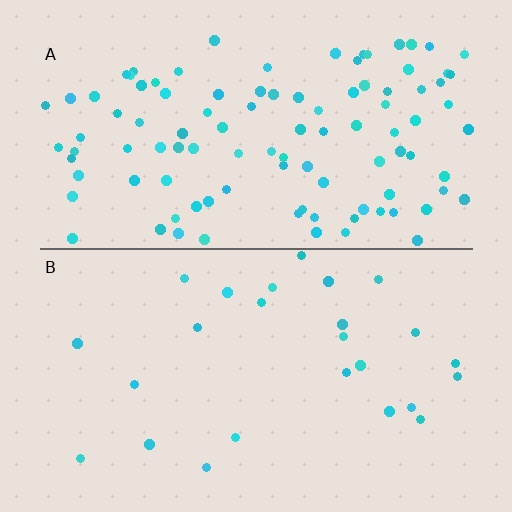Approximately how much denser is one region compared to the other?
Approximately 4.1× — region A over region B.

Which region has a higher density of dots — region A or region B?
A (the top).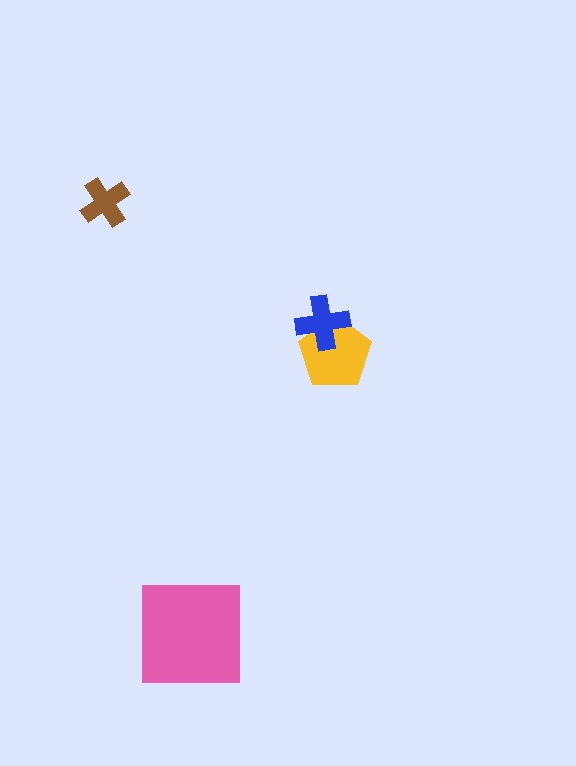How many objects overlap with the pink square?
0 objects overlap with the pink square.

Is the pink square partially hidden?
No, no other shape covers it.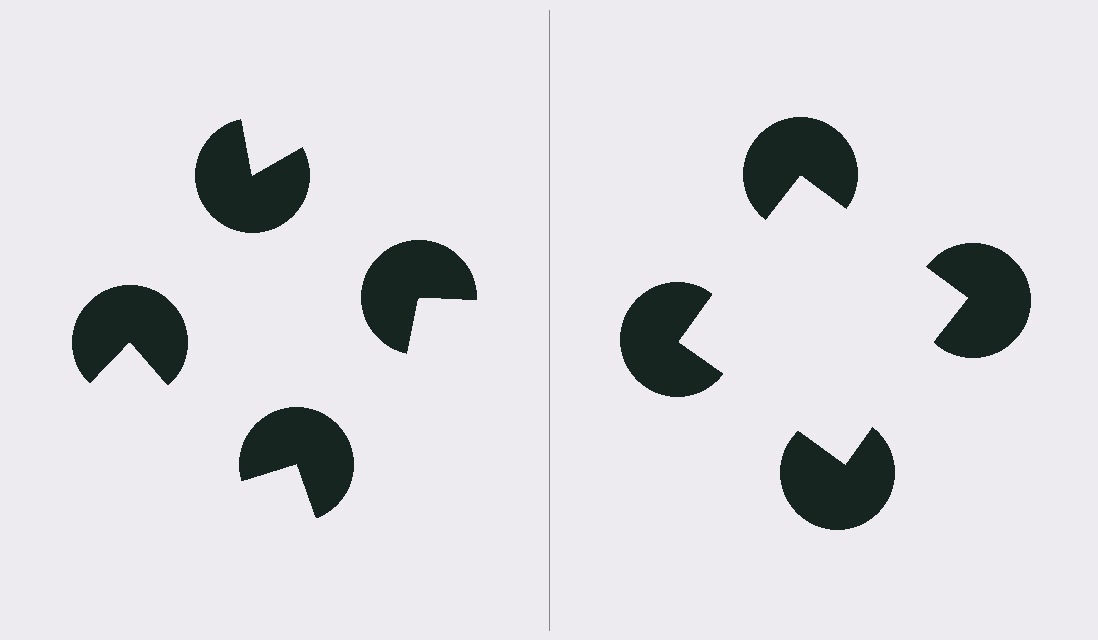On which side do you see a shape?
An illusory square appears on the right side. On the left side the wedge cuts are rotated, so no coherent shape forms.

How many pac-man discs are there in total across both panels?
8 — 4 on each side.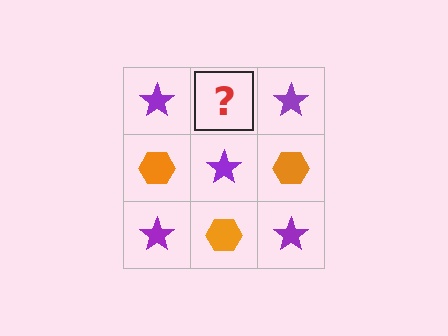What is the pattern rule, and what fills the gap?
The rule is that it alternates purple star and orange hexagon in a checkerboard pattern. The gap should be filled with an orange hexagon.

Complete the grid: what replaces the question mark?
The question mark should be replaced with an orange hexagon.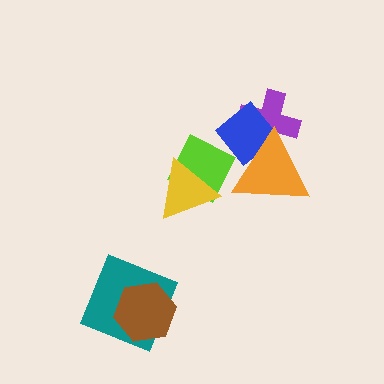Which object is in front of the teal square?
The brown hexagon is in front of the teal square.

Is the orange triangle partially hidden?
No, no other shape covers it.